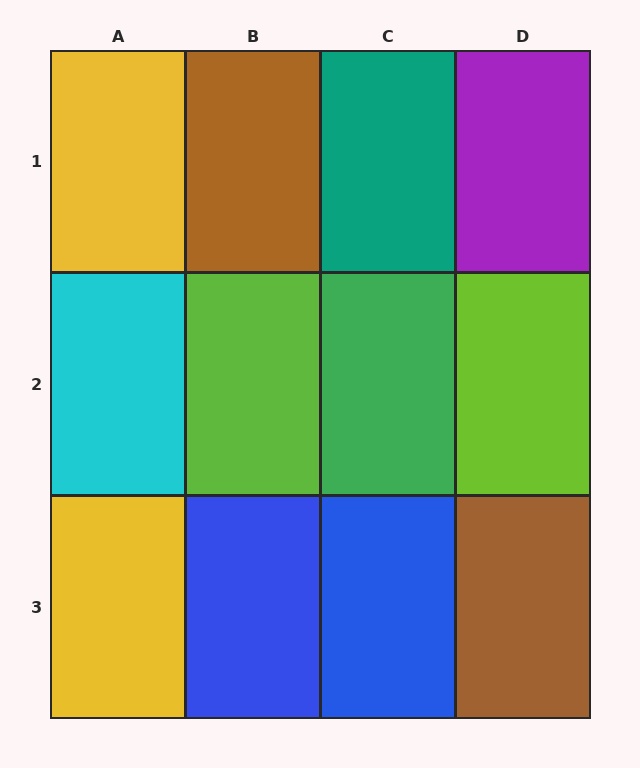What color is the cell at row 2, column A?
Cyan.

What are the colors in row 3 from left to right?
Yellow, blue, blue, brown.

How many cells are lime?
2 cells are lime.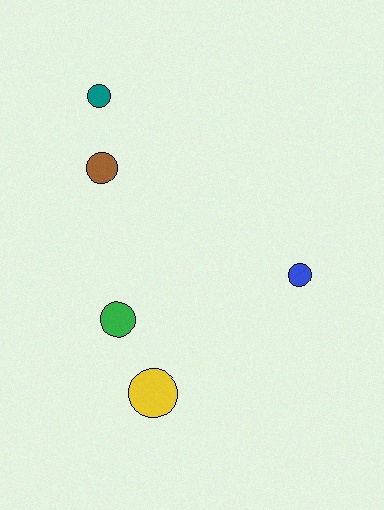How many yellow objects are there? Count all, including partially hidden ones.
There is 1 yellow object.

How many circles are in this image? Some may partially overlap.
There are 5 circles.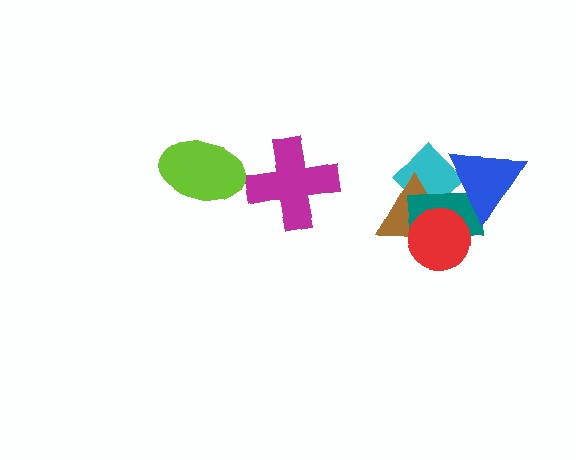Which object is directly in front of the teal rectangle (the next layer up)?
The red circle is directly in front of the teal rectangle.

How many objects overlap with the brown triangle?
3 objects overlap with the brown triangle.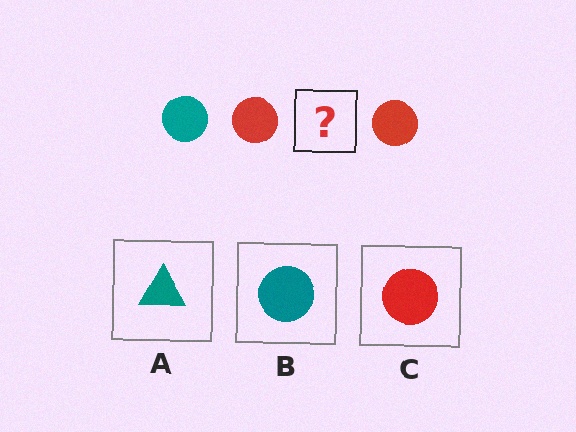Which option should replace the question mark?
Option B.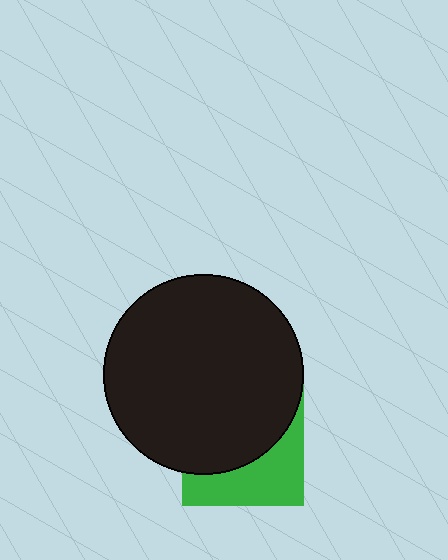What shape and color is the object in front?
The object in front is a black circle.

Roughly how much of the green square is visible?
A small part of it is visible (roughly 39%).